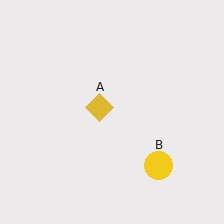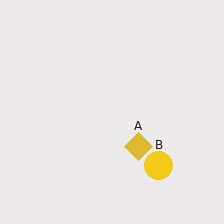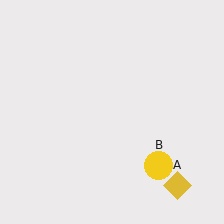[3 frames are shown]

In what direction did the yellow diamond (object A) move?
The yellow diamond (object A) moved down and to the right.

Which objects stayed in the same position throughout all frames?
Yellow circle (object B) remained stationary.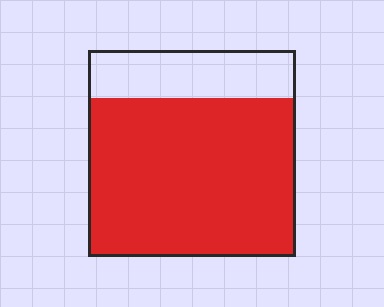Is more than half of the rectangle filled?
Yes.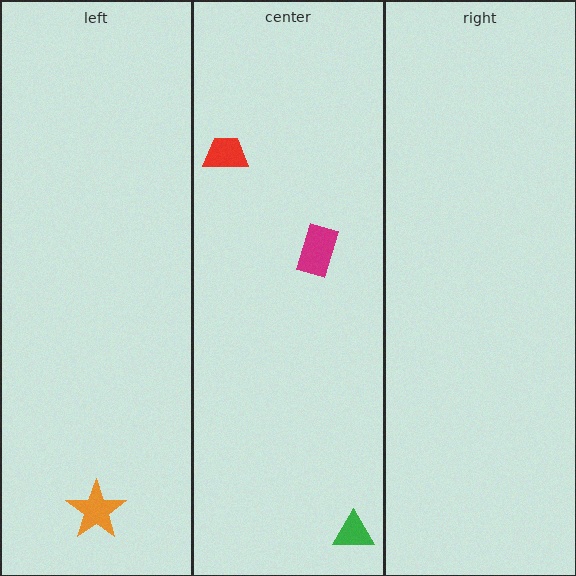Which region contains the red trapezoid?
The center region.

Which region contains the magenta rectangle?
The center region.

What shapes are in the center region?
The magenta rectangle, the red trapezoid, the green triangle.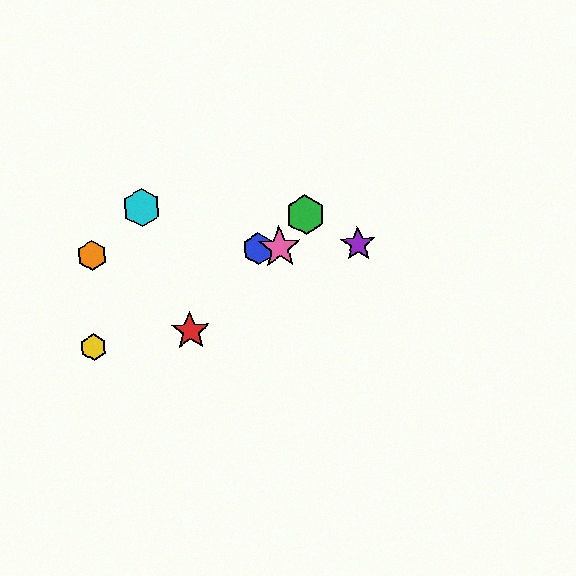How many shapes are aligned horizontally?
4 shapes (the blue hexagon, the purple star, the orange hexagon, the pink star) are aligned horizontally.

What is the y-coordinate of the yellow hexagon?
The yellow hexagon is at y≈347.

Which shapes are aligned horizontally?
The blue hexagon, the purple star, the orange hexagon, the pink star are aligned horizontally.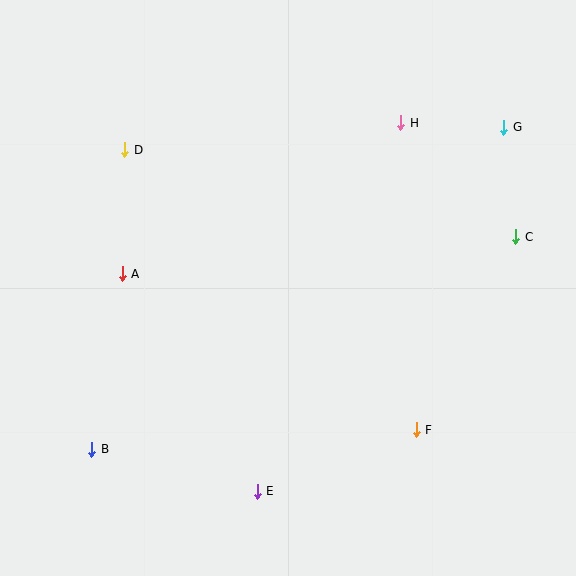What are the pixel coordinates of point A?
Point A is at (122, 274).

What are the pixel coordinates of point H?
Point H is at (401, 123).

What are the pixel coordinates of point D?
Point D is at (125, 150).